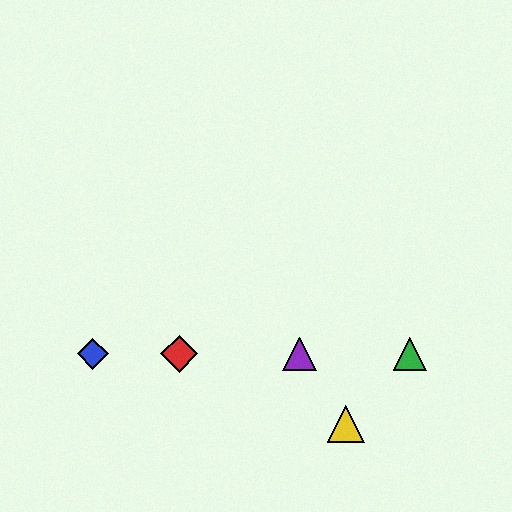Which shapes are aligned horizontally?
The red diamond, the blue diamond, the green triangle, the purple triangle are aligned horizontally.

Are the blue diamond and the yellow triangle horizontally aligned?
No, the blue diamond is at y≈354 and the yellow triangle is at y≈424.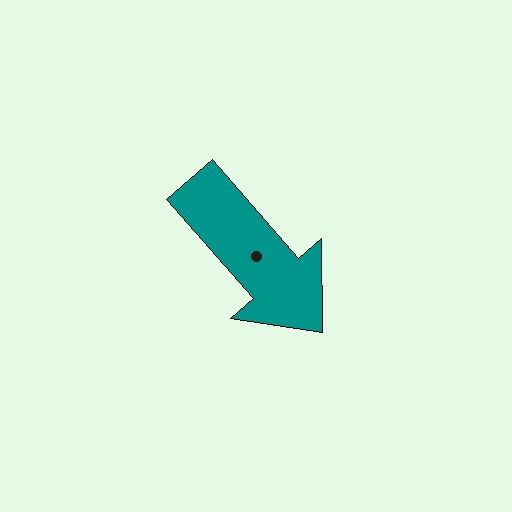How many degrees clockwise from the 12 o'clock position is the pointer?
Approximately 139 degrees.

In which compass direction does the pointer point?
Southeast.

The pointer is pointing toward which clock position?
Roughly 5 o'clock.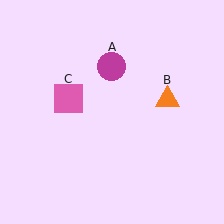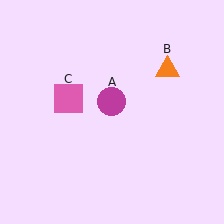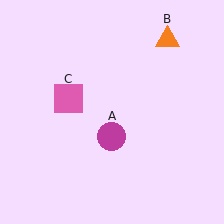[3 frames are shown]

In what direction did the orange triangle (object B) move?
The orange triangle (object B) moved up.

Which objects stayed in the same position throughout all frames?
Pink square (object C) remained stationary.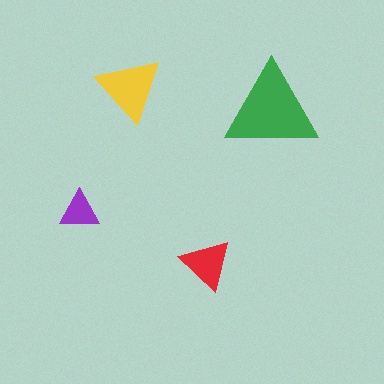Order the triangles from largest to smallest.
the green one, the yellow one, the red one, the purple one.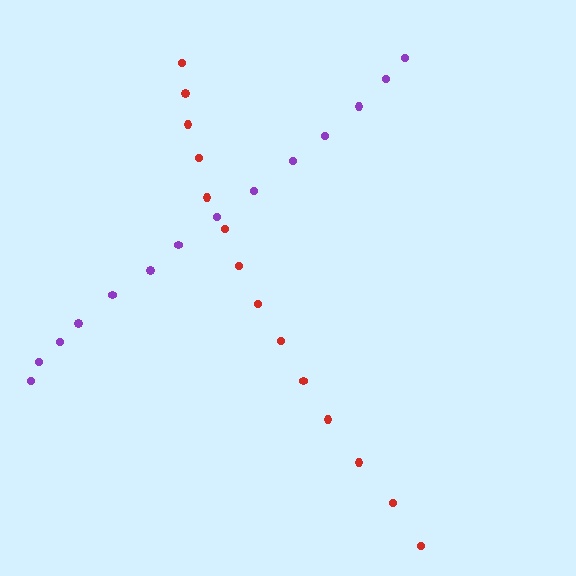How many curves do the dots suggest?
There are 2 distinct paths.